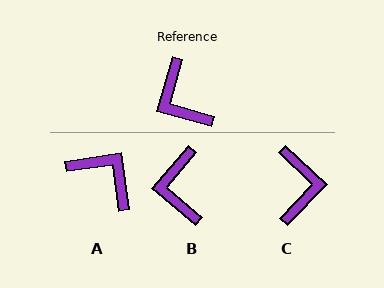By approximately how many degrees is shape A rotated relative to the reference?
Approximately 156 degrees clockwise.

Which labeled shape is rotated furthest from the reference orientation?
A, about 156 degrees away.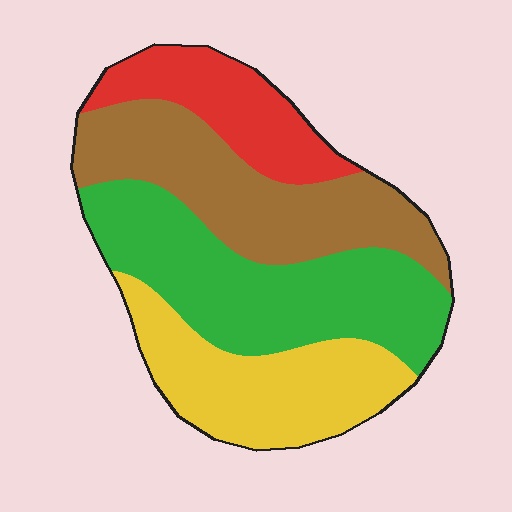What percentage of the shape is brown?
Brown takes up about one quarter (1/4) of the shape.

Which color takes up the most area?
Green, at roughly 35%.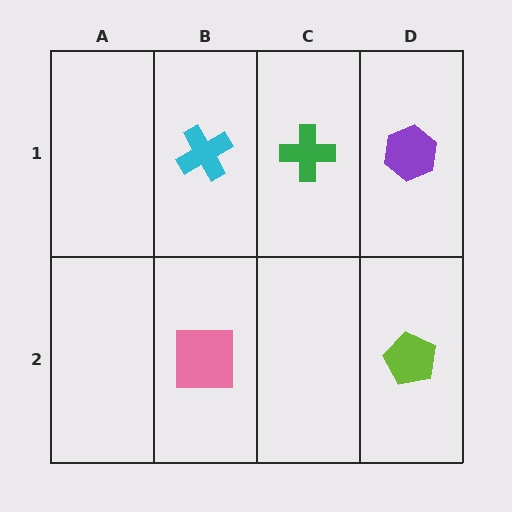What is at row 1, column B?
A cyan cross.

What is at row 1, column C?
A green cross.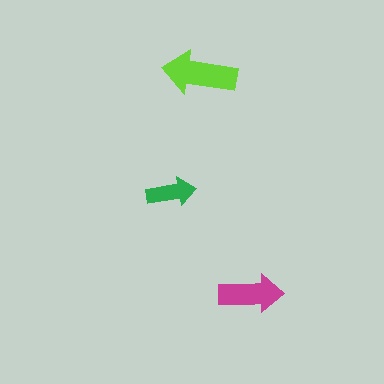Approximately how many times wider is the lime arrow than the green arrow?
About 1.5 times wider.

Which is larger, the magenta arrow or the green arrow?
The magenta one.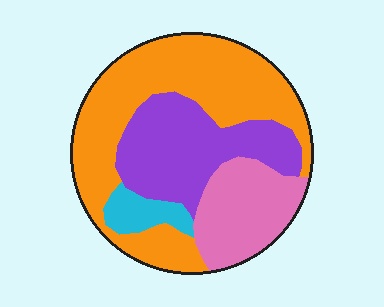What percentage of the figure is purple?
Purple covers 27% of the figure.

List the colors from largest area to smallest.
From largest to smallest: orange, purple, pink, cyan.